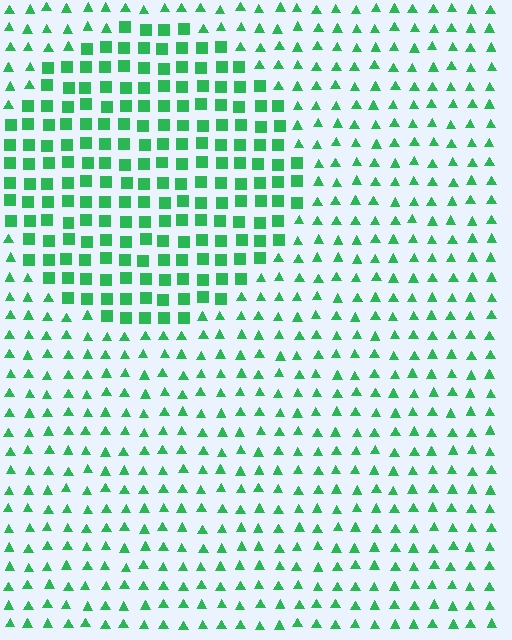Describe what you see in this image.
The image is filled with small green elements arranged in a uniform grid. A circle-shaped region contains squares, while the surrounding area contains triangles. The boundary is defined purely by the change in element shape.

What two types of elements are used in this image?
The image uses squares inside the circle region and triangles outside it.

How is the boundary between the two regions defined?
The boundary is defined by a change in element shape: squares inside vs. triangles outside. All elements share the same color and spacing.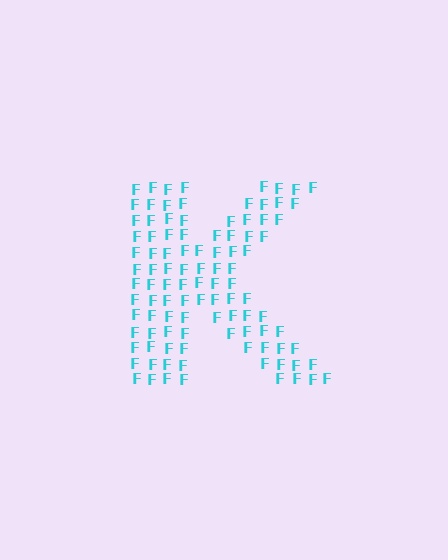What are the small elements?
The small elements are letter F's.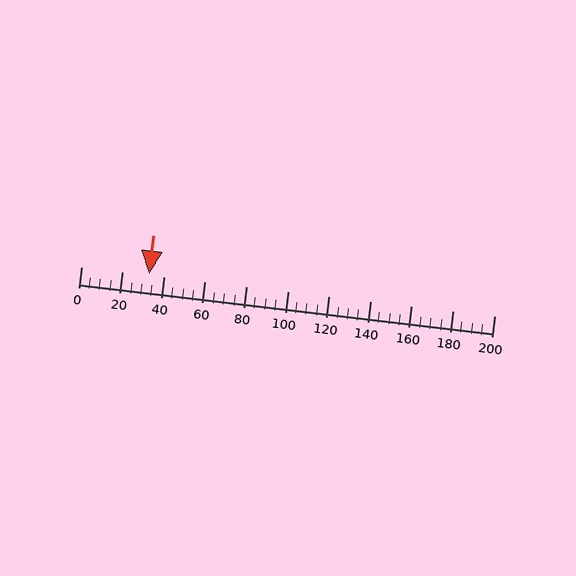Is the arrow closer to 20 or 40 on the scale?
The arrow is closer to 40.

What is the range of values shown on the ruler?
The ruler shows values from 0 to 200.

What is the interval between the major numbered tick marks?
The major tick marks are spaced 20 units apart.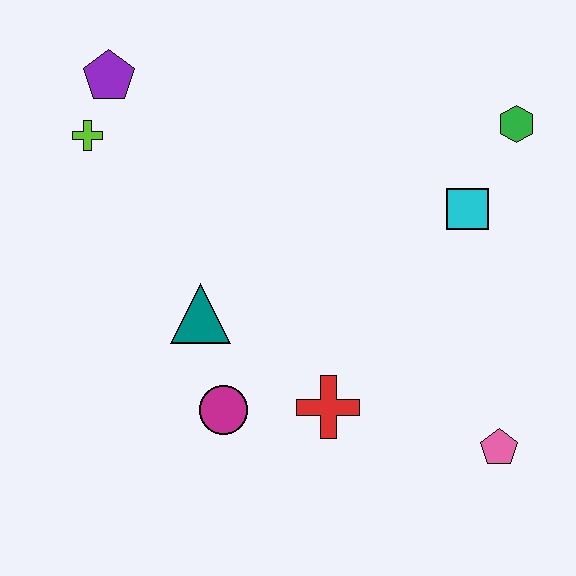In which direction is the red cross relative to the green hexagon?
The red cross is below the green hexagon.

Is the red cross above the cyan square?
No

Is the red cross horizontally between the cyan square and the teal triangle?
Yes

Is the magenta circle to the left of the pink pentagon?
Yes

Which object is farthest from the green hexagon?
The lime cross is farthest from the green hexagon.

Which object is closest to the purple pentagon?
The lime cross is closest to the purple pentagon.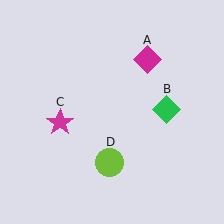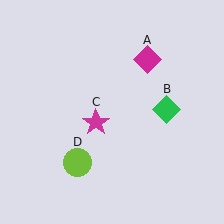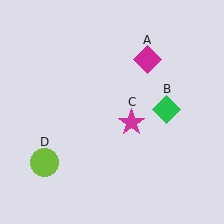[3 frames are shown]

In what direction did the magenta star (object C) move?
The magenta star (object C) moved right.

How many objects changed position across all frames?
2 objects changed position: magenta star (object C), lime circle (object D).